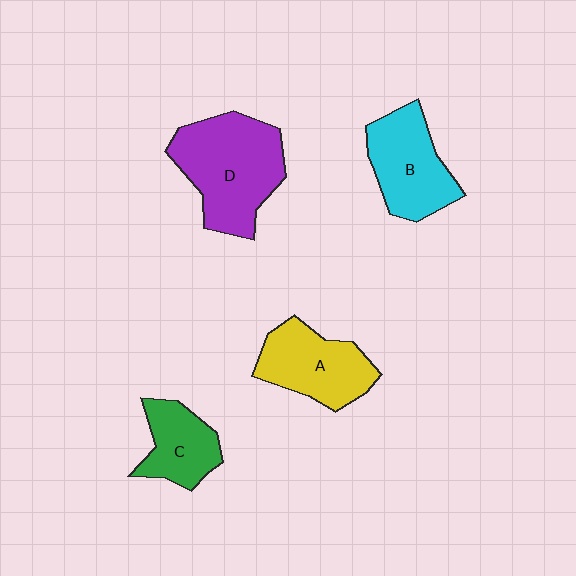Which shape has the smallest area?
Shape C (green).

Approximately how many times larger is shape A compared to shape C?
Approximately 1.3 times.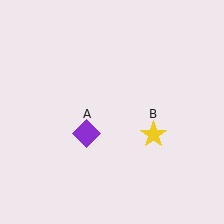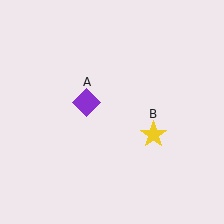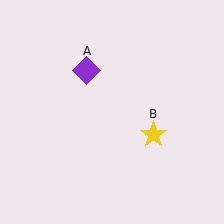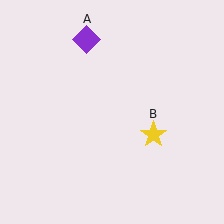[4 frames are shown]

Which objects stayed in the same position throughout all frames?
Yellow star (object B) remained stationary.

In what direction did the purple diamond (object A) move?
The purple diamond (object A) moved up.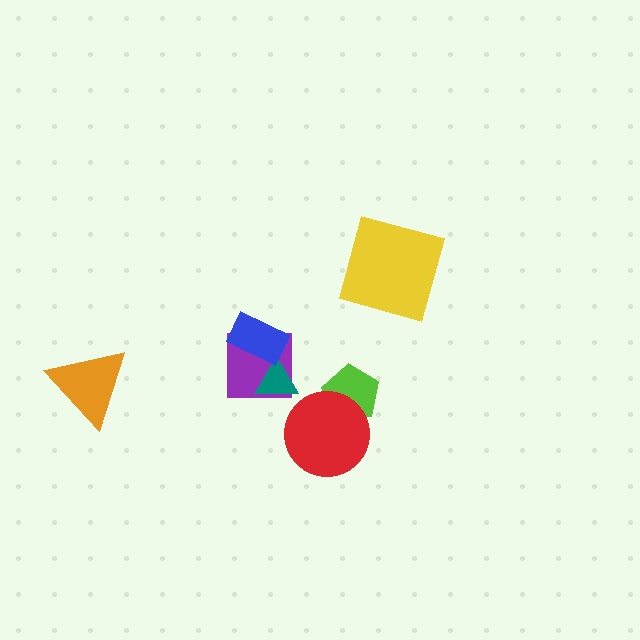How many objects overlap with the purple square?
2 objects overlap with the purple square.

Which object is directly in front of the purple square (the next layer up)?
The teal triangle is directly in front of the purple square.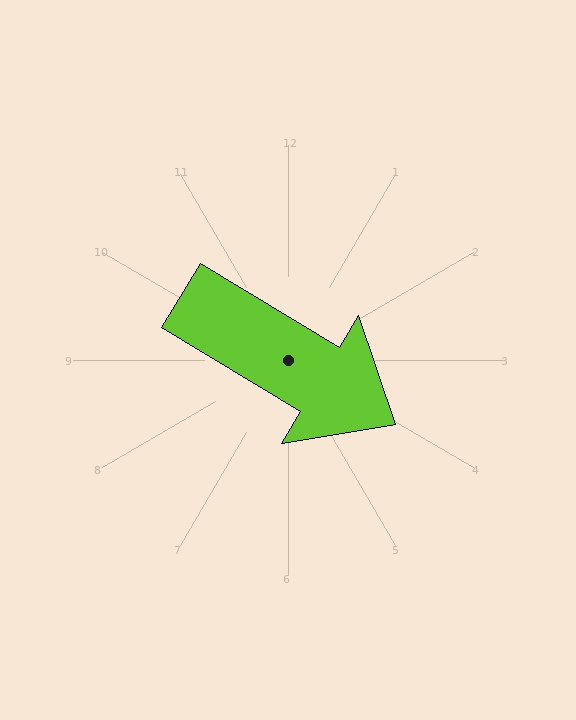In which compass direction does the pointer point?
Southeast.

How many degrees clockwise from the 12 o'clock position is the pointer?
Approximately 121 degrees.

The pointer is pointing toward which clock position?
Roughly 4 o'clock.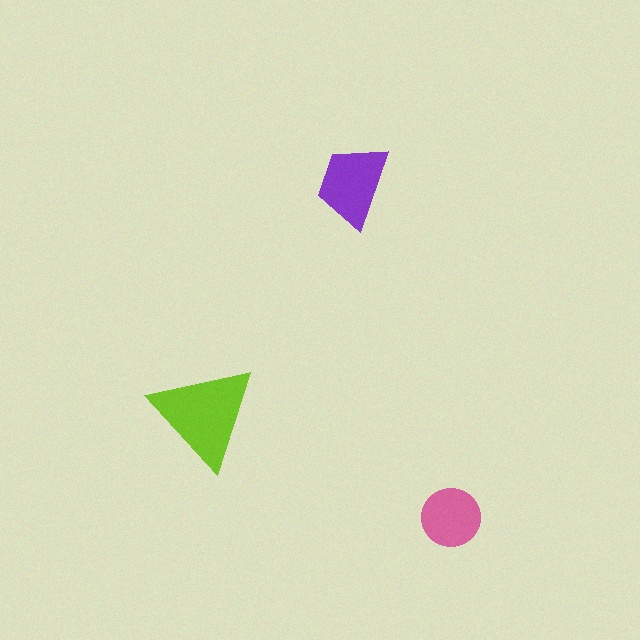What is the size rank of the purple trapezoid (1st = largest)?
2nd.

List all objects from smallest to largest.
The pink circle, the purple trapezoid, the lime triangle.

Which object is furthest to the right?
The pink circle is rightmost.